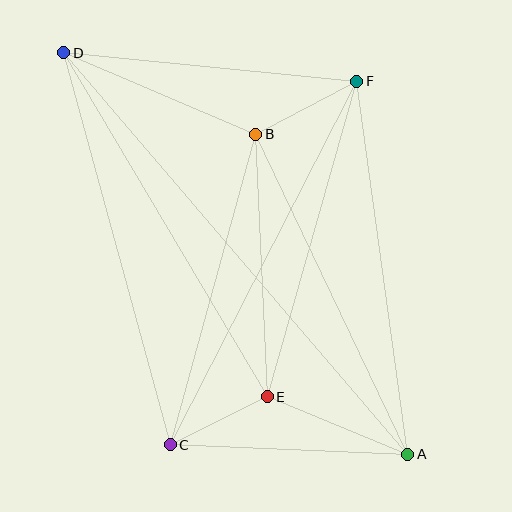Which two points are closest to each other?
Points C and E are closest to each other.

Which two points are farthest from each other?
Points A and D are farthest from each other.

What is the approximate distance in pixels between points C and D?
The distance between C and D is approximately 406 pixels.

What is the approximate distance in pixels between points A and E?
The distance between A and E is approximately 152 pixels.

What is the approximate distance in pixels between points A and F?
The distance between A and F is approximately 377 pixels.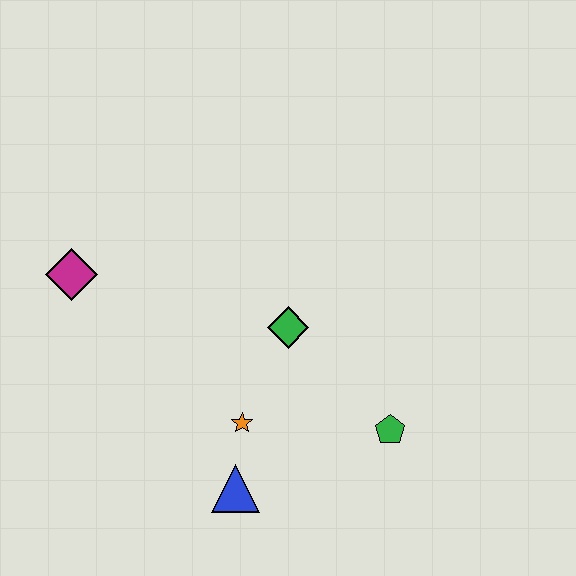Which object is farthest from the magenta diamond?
The green pentagon is farthest from the magenta diamond.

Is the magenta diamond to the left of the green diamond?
Yes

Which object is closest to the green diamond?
The orange star is closest to the green diamond.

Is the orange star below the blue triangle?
No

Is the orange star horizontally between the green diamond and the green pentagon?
No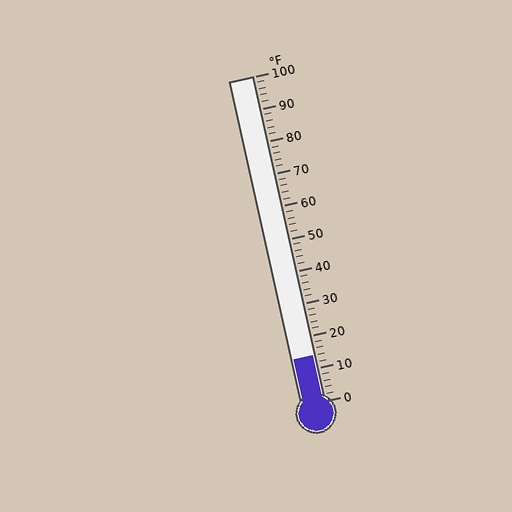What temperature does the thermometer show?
The thermometer shows approximately 14°F.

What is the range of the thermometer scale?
The thermometer scale ranges from 0°F to 100°F.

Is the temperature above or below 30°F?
The temperature is below 30°F.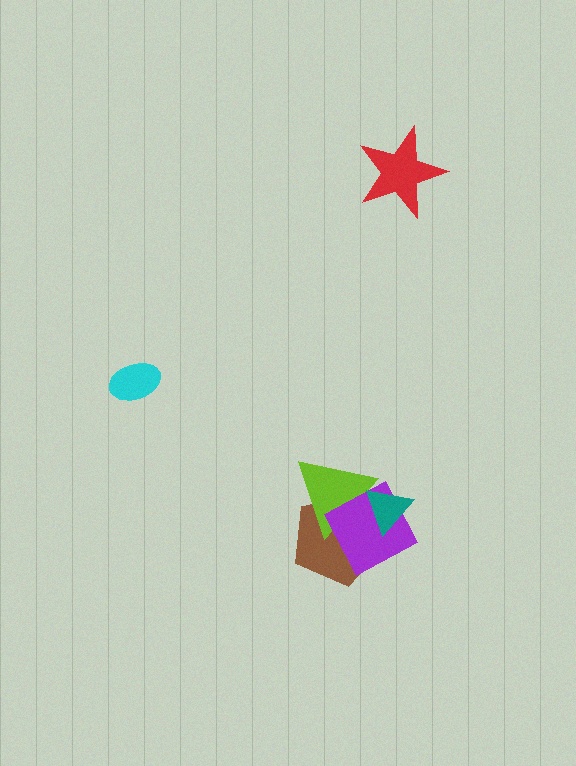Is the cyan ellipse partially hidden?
No, no other shape covers it.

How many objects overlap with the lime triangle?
3 objects overlap with the lime triangle.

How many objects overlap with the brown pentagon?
3 objects overlap with the brown pentagon.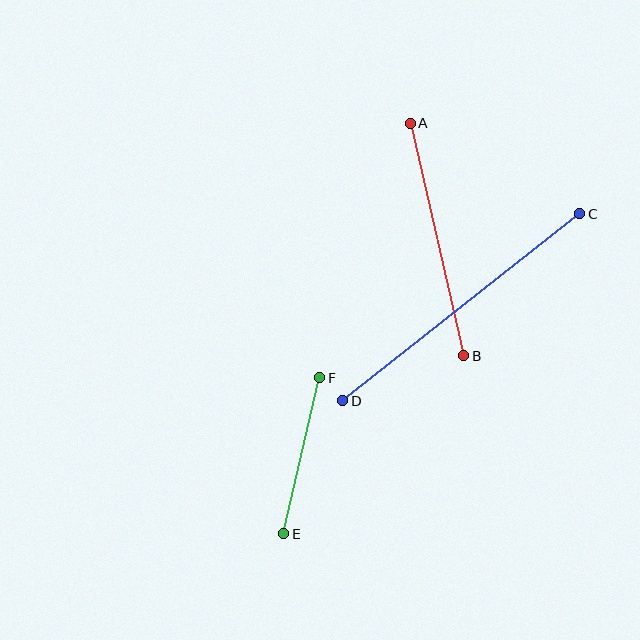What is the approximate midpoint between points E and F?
The midpoint is at approximately (302, 456) pixels.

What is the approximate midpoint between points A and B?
The midpoint is at approximately (437, 239) pixels.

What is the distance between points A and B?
The distance is approximately 238 pixels.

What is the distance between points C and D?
The distance is approximately 302 pixels.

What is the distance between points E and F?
The distance is approximately 160 pixels.